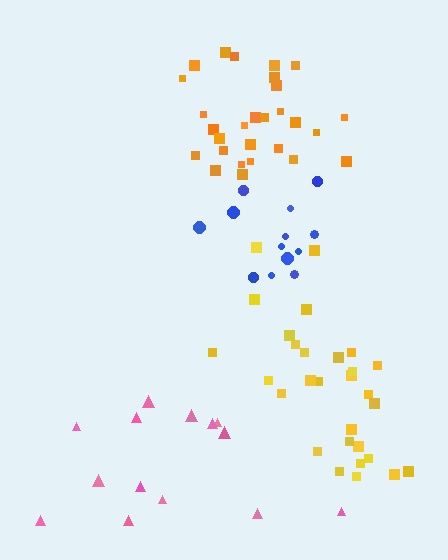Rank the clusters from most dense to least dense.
orange, blue, yellow, pink.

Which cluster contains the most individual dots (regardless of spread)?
Yellow (30).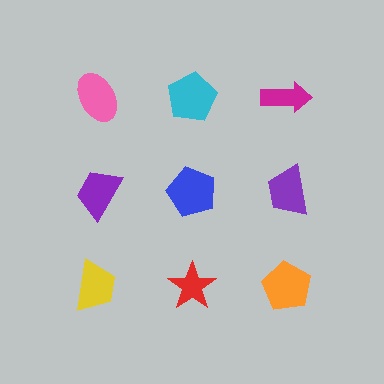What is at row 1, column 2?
A cyan pentagon.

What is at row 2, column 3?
A purple trapezoid.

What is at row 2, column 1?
A purple trapezoid.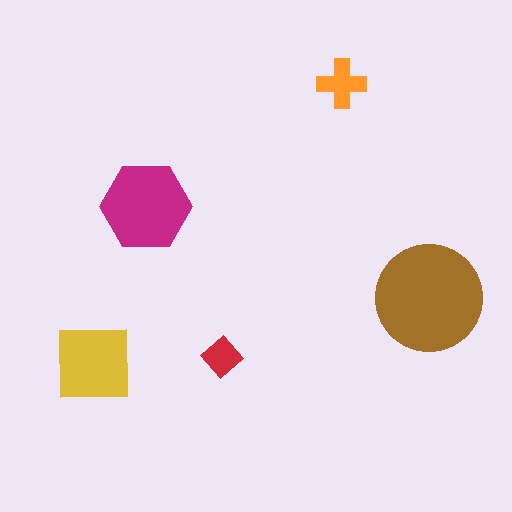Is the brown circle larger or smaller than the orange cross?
Larger.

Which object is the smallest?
The red diamond.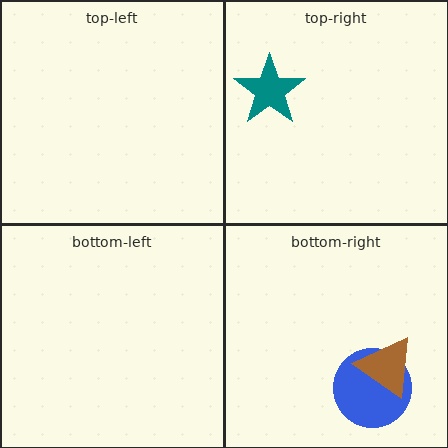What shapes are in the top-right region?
The teal star.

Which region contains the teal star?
The top-right region.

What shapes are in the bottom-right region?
The blue circle, the brown triangle.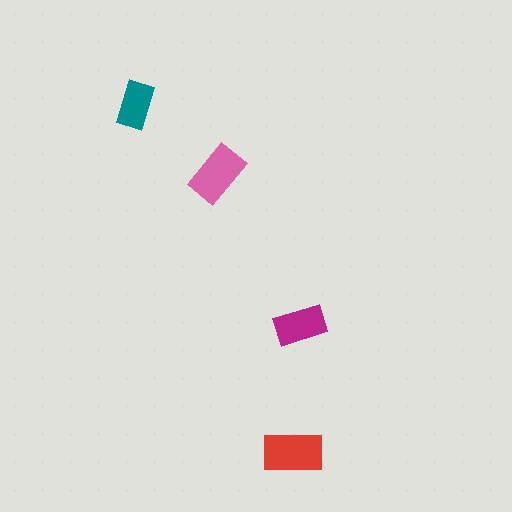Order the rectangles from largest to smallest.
the red one, the pink one, the magenta one, the teal one.